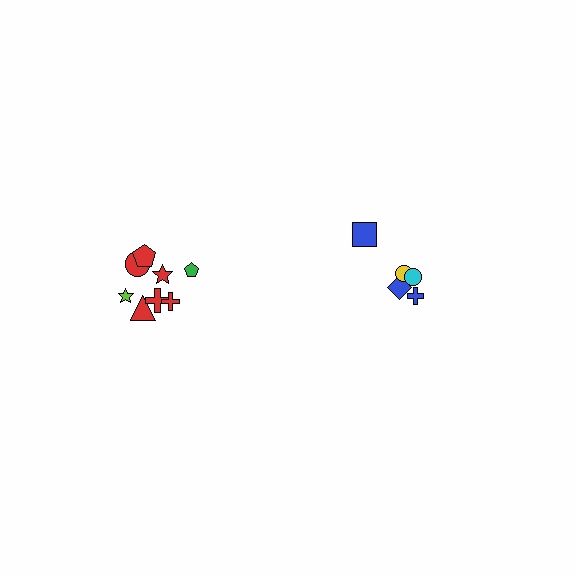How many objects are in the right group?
There are 5 objects.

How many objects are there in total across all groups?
There are 13 objects.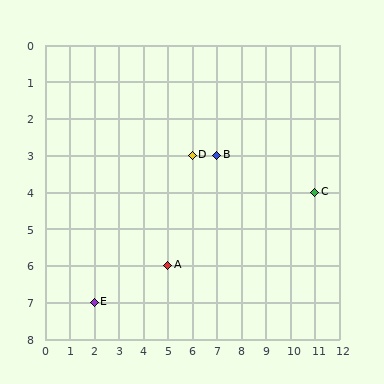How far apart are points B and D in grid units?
Points B and D are 1 column apart.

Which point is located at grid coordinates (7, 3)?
Point B is at (7, 3).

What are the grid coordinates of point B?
Point B is at grid coordinates (7, 3).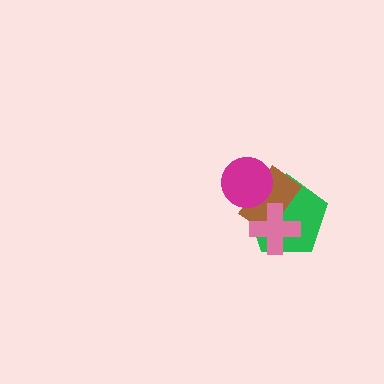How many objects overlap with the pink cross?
2 objects overlap with the pink cross.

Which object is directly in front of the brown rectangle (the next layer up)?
The magenta circle is directly in front of the brown rectangle.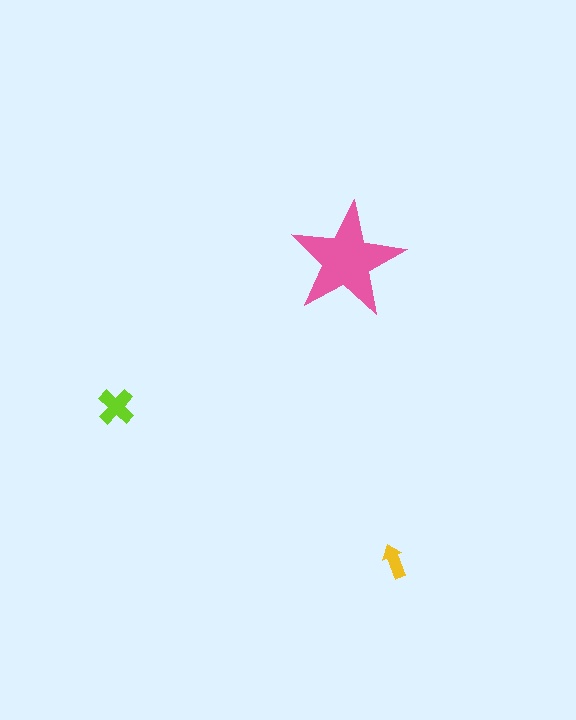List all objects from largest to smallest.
The pink star, the lime cross, the yellow arrow.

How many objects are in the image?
There are 3 objects in the image.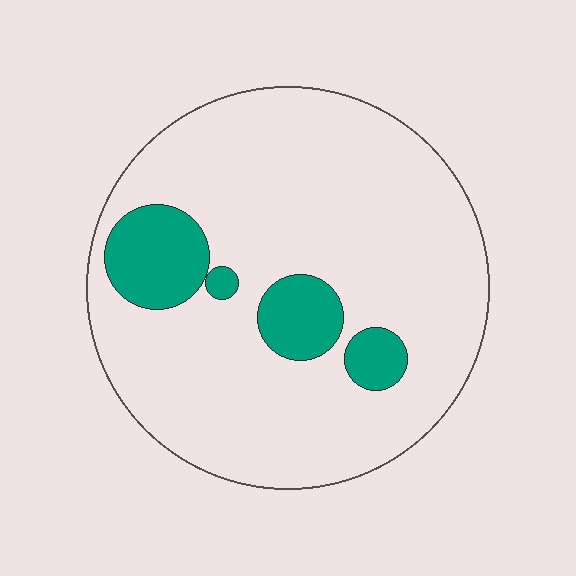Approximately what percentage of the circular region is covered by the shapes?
Approximately 15%.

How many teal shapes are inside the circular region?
4.